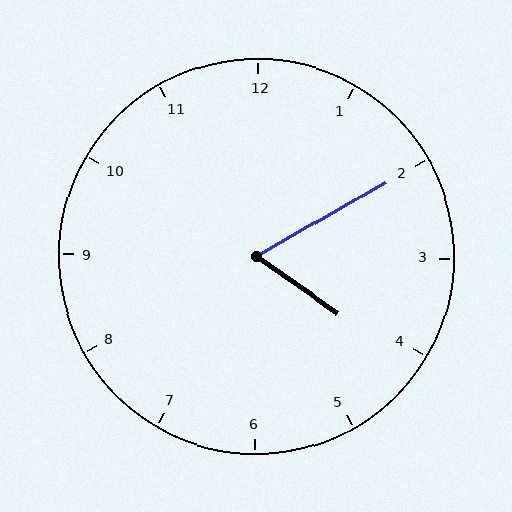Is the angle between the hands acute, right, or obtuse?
It is acute.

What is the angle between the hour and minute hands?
Approximately 65 degrees.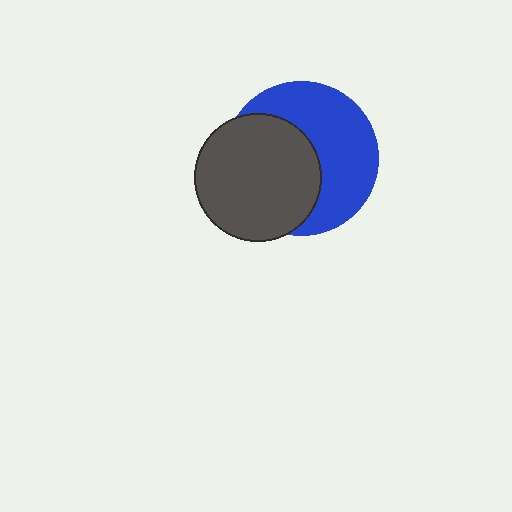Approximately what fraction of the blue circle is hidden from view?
Roughly 48% of the blue circle is hidden behind the dark gray circle.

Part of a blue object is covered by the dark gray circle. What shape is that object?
It is a circle.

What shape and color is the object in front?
The object in front is a dark gray circle.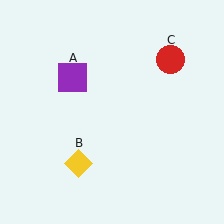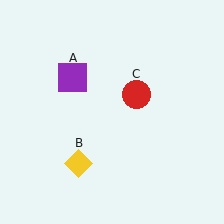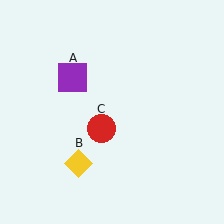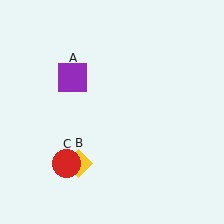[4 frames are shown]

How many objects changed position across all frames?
1 object changed position: red circle (object C).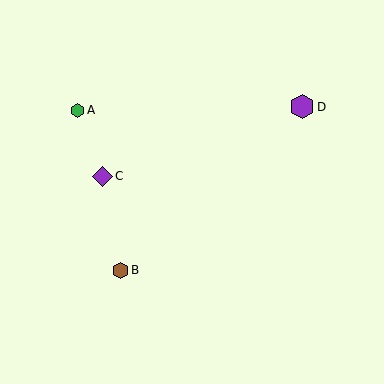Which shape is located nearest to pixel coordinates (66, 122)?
The green hexagon (labeled A) at (78, 110) is nearest to that location.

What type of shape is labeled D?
Shape D is a purple hexagon.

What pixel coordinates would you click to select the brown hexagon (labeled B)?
Click at (120, 270) to select the brown hexagon B.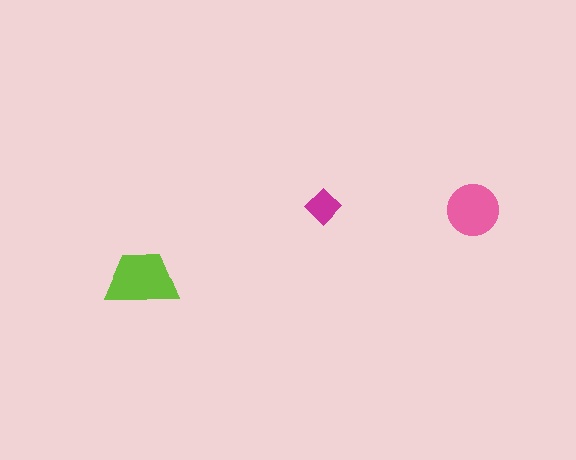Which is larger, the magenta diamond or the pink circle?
The pink circle.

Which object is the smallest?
The magenta diamond.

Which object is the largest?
The lime trapezoid.